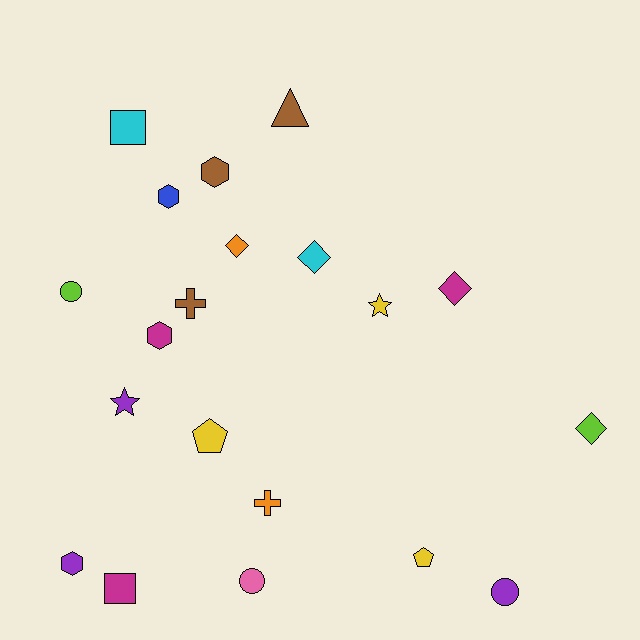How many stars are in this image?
There are 2 stars.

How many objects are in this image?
There are 20 objects.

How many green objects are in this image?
There are no green objects.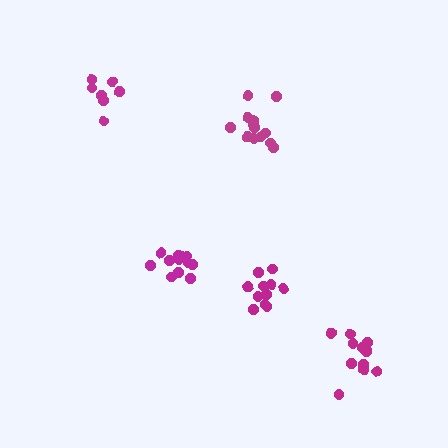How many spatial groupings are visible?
There are 5 spatial groupings.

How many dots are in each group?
Group 1: 11 dots, Group 2: 13 dots, Group 3: 12 dots, Group 4: 7 dots, Group 5: 13 dots (56 total).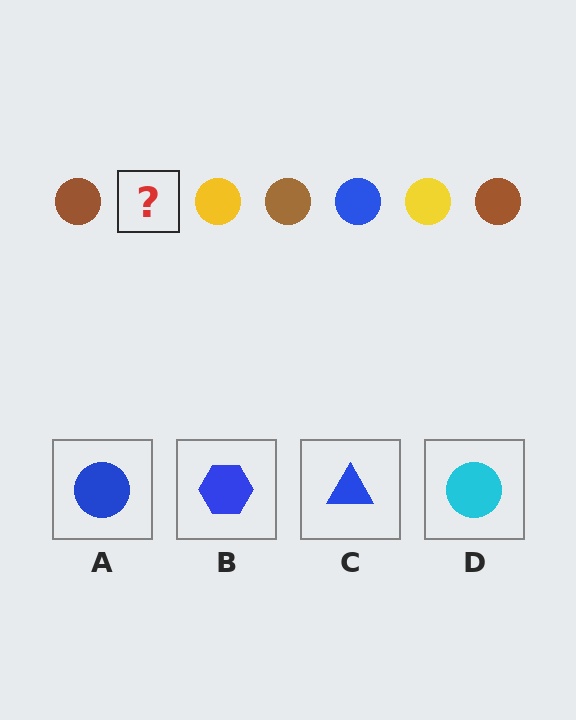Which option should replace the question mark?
Option A.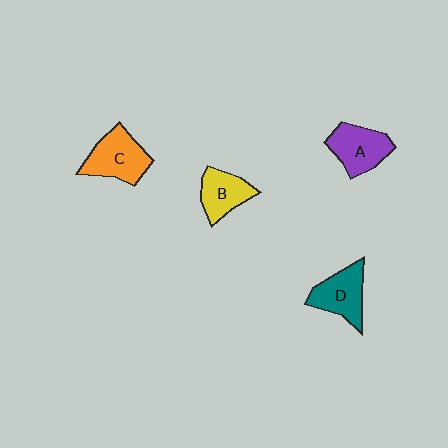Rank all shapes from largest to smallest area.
From largest to smallest: C (orange), A (purple), D (teal), B (yellow).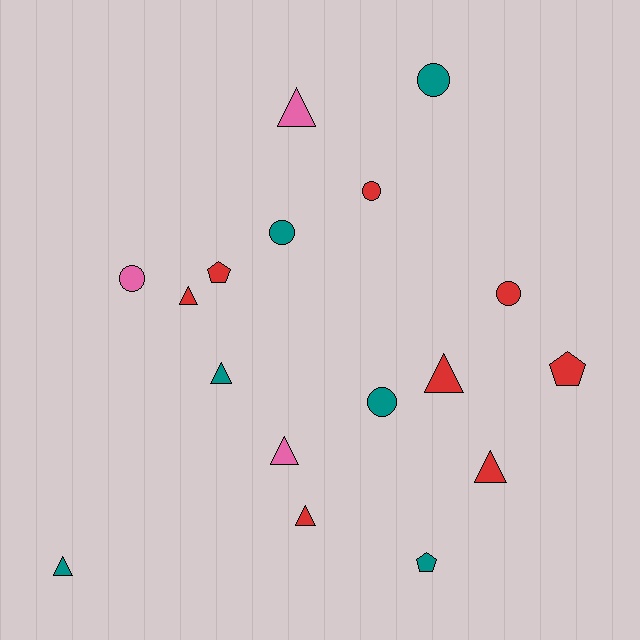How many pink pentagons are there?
There are no pink pentagons.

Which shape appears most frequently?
Triangle, with 8 objects.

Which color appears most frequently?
Red, with 8 objects.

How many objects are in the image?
There are 17 objects.